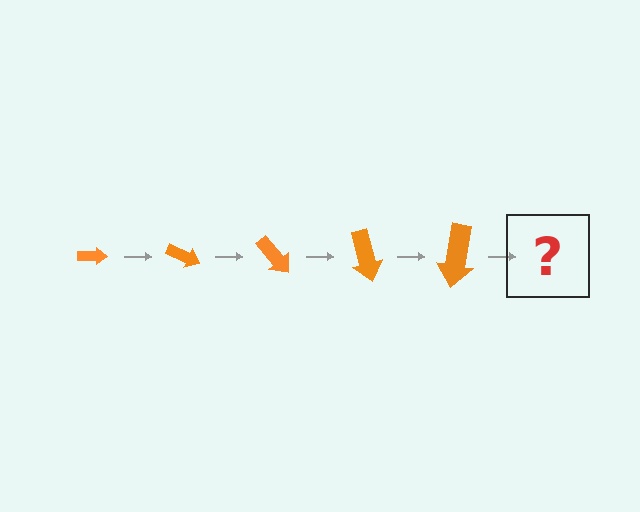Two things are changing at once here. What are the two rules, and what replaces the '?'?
The two rules are that the arrow grows larger each step and it rotates 25 degrees each step. The '?' should be an arrow, larger than the previous one and rotated 125 degrees from the start.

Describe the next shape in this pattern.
It should be an arrow, larger than the previous one and rotated 125 degrees from the start.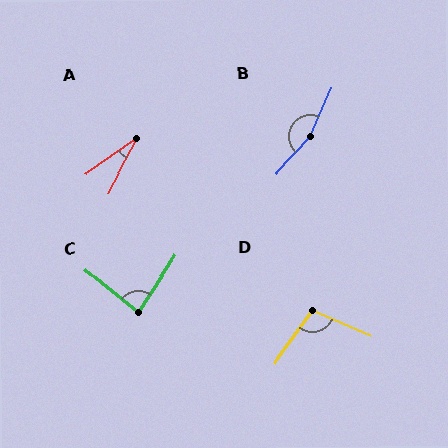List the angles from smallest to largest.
A (27°), C (85°), D (102°), B (162°).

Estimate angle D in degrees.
Approximately 102 degrees.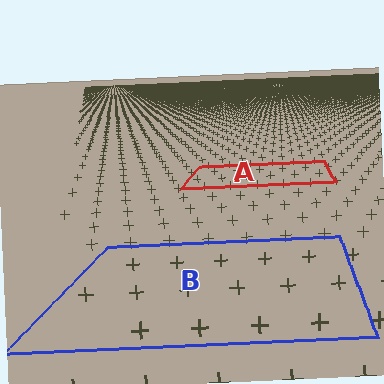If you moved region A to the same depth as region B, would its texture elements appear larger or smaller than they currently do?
They would appear larger. At a closer depth, the same texture elements are projected at a bigger on-screen size.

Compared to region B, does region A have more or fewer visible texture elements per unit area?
Region A has more texture elements per unit area — they are packed more densely because it is farther away.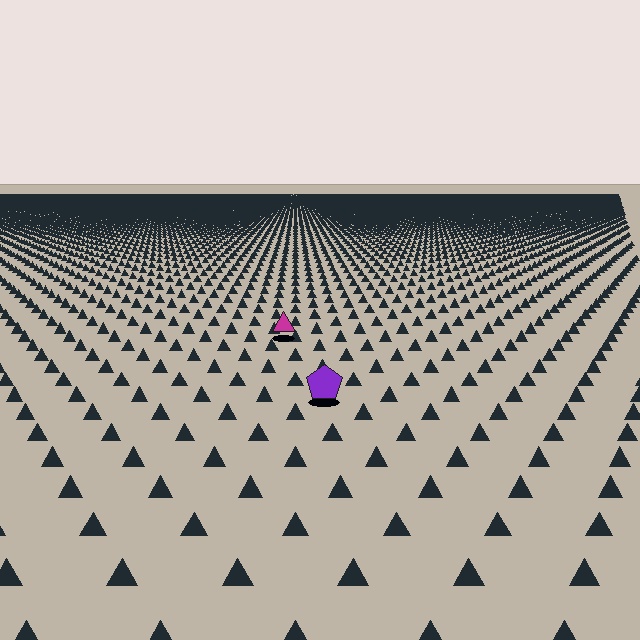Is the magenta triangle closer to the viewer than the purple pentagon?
No. The purple pentagon is closer — you can tell from the texture gradient: the ground texture is coarser near it.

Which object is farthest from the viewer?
The magenta triangle is farthest from the viewer. It appears smaller and the ground texture around it is denser.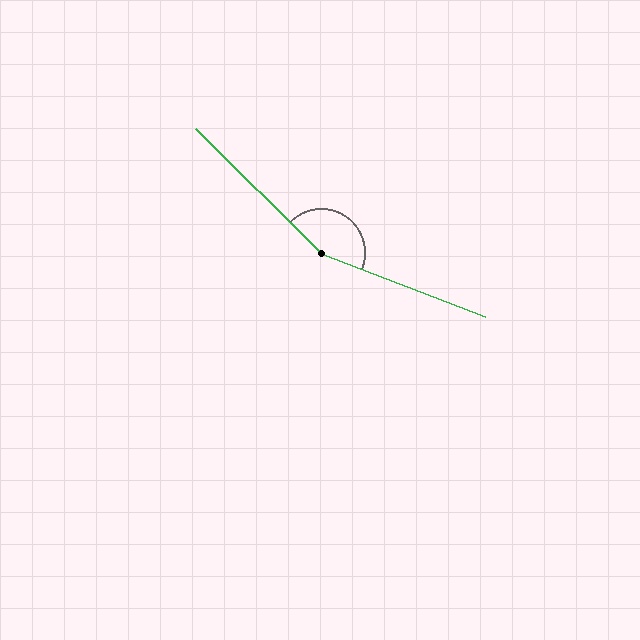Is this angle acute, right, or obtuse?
It is obtuse.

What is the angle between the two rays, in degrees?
Approximately 156 degrees.